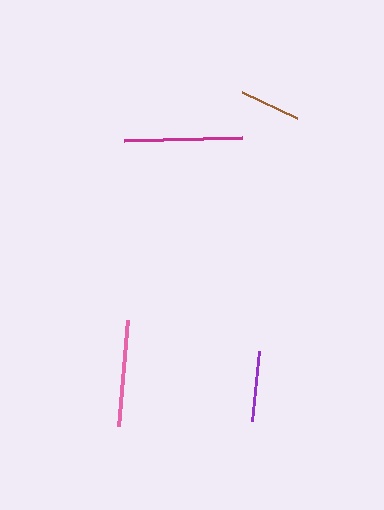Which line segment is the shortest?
The brown line is the shortest at approximately 61 pixels.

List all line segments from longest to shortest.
From longest to shortest: magenta, pink, purple, brown.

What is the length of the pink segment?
The pink segment is approximately 106 pixels long.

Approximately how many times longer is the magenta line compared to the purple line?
The magenta line is approximately 1.7 times the length of the purple line.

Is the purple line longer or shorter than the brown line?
The purple line is longer than the brown line.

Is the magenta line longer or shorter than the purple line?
The magenta line is longer than the purple line.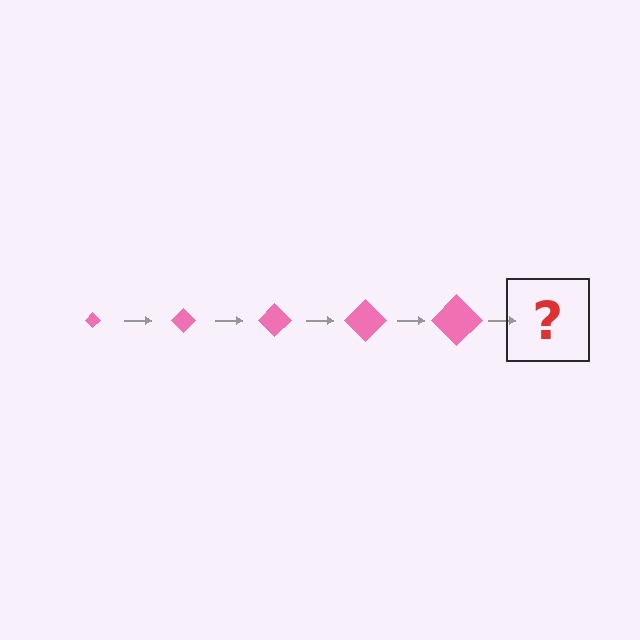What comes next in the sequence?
The next element should be a pink diamond, larger than the previous one.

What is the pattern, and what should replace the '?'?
The pattern is that the diamond gets progressively larger each step. The '?' should be a pink diamond, larger than the previous one.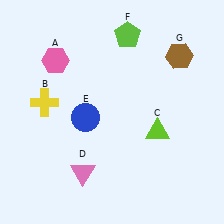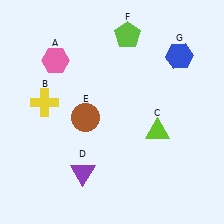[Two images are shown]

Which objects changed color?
D changed from pink to purple. E changed from blue to brown. G changed from brown to blue.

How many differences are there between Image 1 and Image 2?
There are 3 differences between the two images.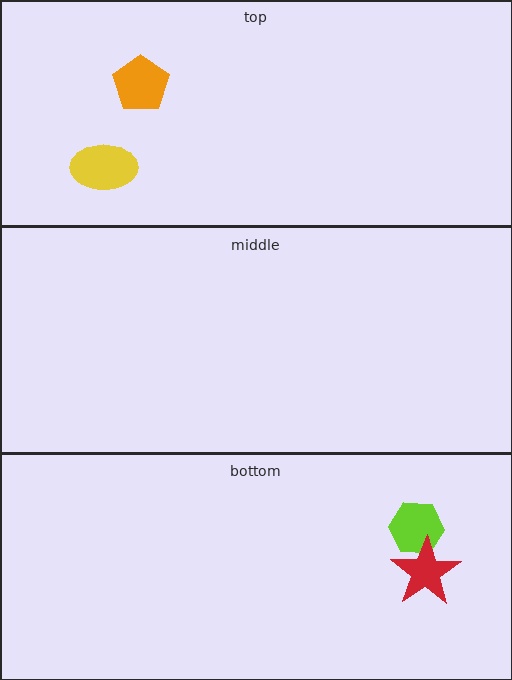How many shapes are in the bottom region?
2.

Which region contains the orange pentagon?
The top region.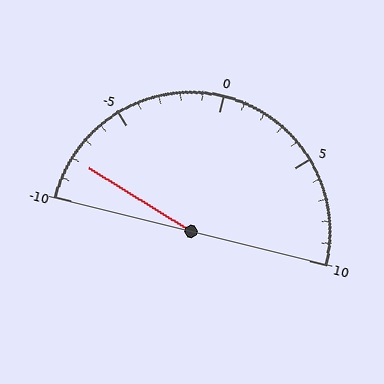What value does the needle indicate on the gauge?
The needle indicates approximately -8.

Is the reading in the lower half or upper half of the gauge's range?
The reading is in the lower half of the range (-10 to 10).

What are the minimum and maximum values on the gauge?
The gauge ranges from -10 to 10.